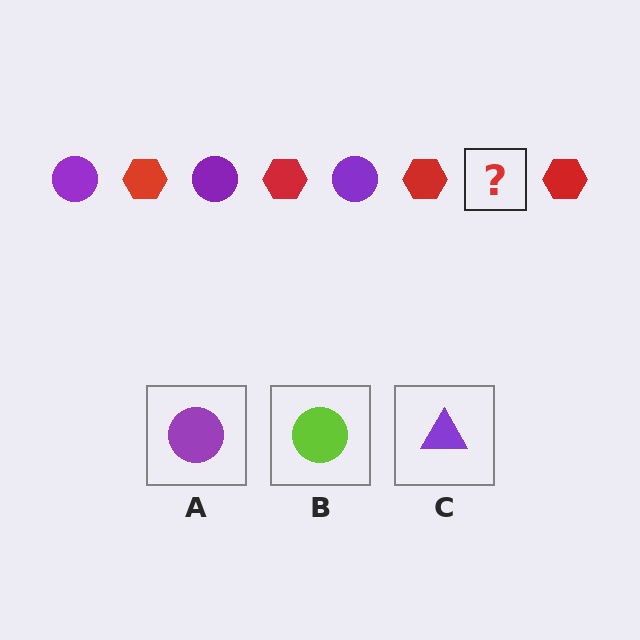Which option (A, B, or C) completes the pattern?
A.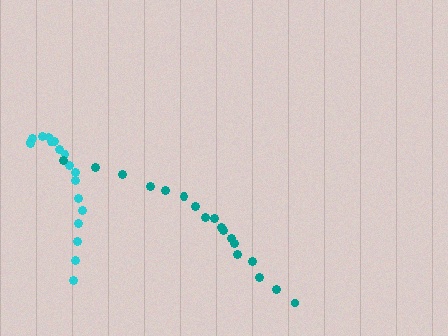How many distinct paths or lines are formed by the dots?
There are 2 distinct paths.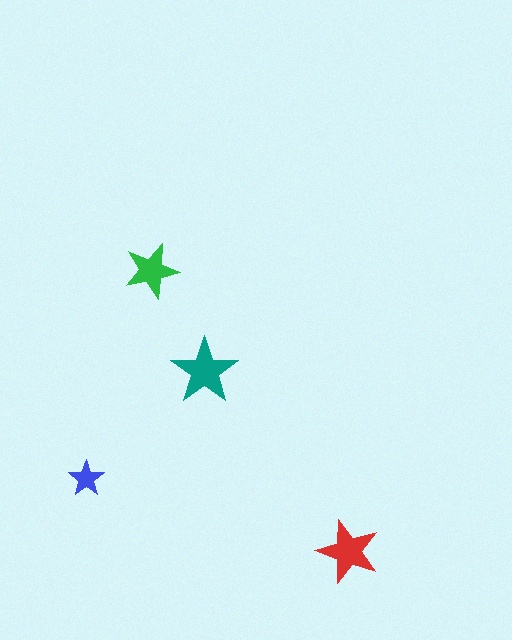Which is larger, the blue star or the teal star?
The teal one.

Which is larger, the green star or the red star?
The red one.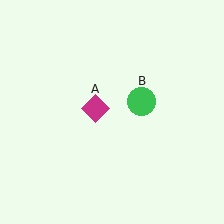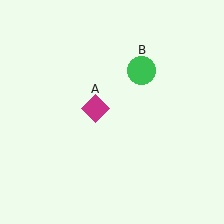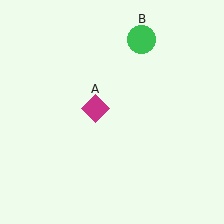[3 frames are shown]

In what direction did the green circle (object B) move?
The green circle (object B) moved up.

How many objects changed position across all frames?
1 object changed position: green circle (object B).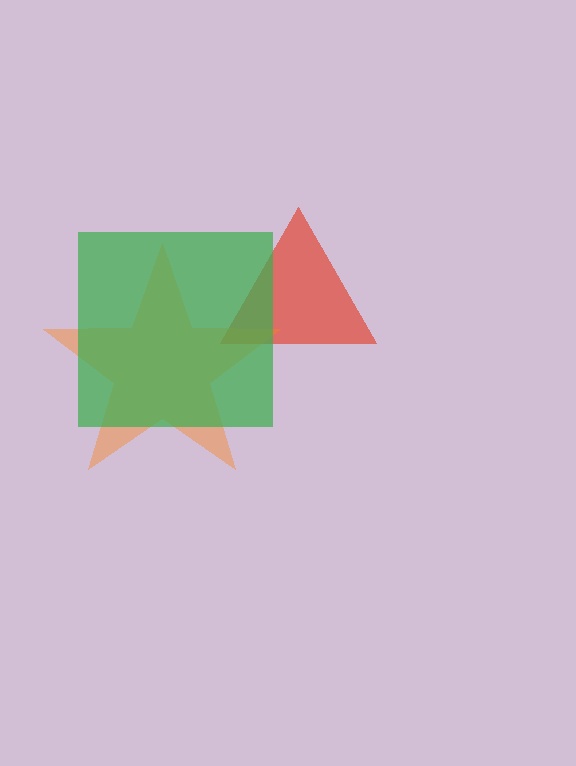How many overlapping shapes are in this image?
There are 3 overlapping shapes in the image.